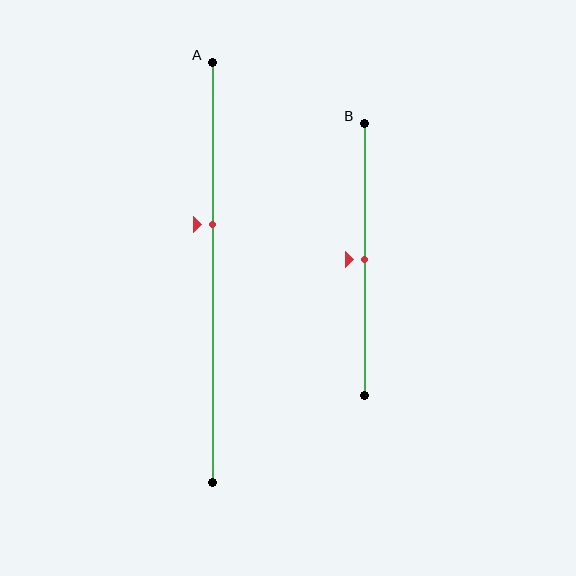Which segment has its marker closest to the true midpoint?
Segment B has its marker closest to the true midpoint.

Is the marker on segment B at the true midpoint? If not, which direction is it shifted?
Yes, the marker on segment B is at the true midpoint.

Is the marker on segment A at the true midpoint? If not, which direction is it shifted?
No, the marker on segment A is shifted upward by about 11% of the segment length.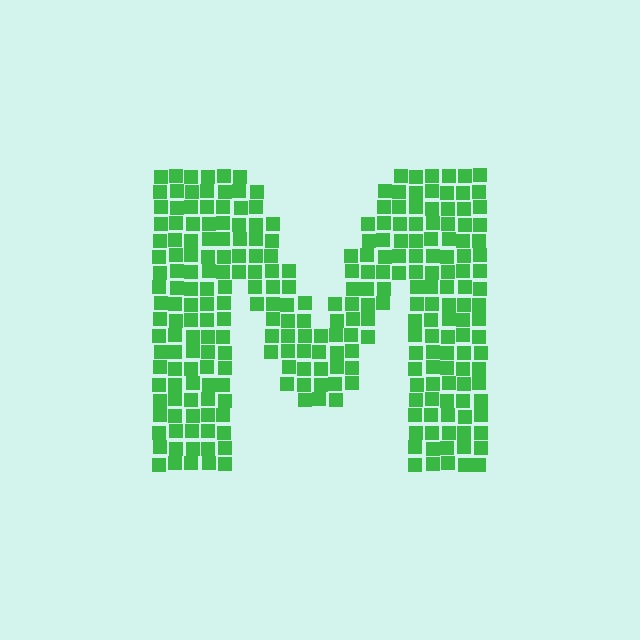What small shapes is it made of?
It is made of small squares.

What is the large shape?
The large shape is the letter M.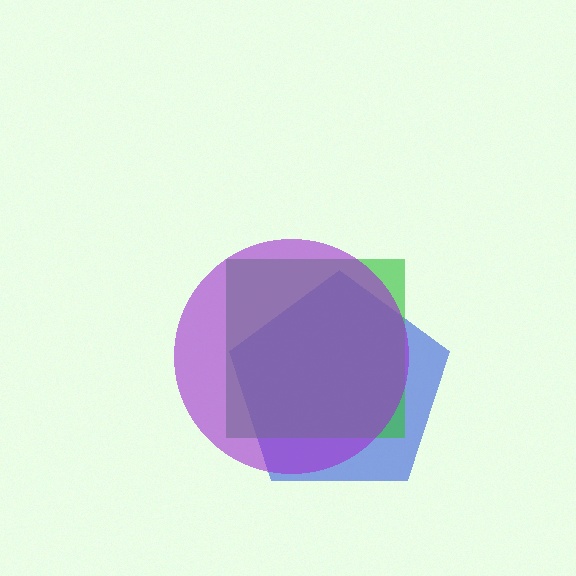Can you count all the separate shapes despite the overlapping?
Yes, there are 3 separate shapes.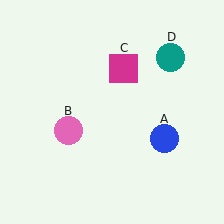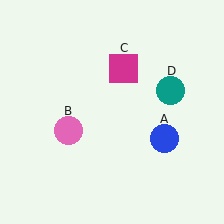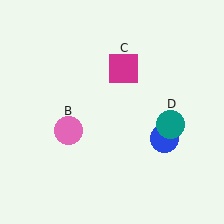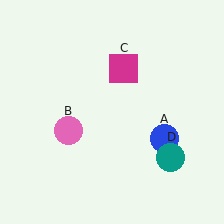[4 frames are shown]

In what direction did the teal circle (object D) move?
The teal circle (object D) moved down.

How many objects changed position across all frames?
1 object changed position: teal circle (object D).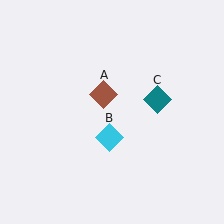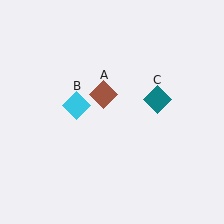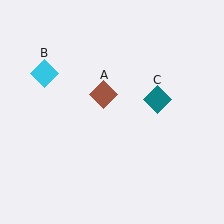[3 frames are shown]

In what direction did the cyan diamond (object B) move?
The cyan diamond (object B) moved up and to the left.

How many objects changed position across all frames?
1 object changed position: cyan diamond (object B).